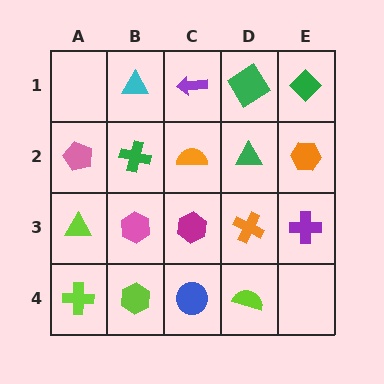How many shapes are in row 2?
5 shapes.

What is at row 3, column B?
A pink hexagon.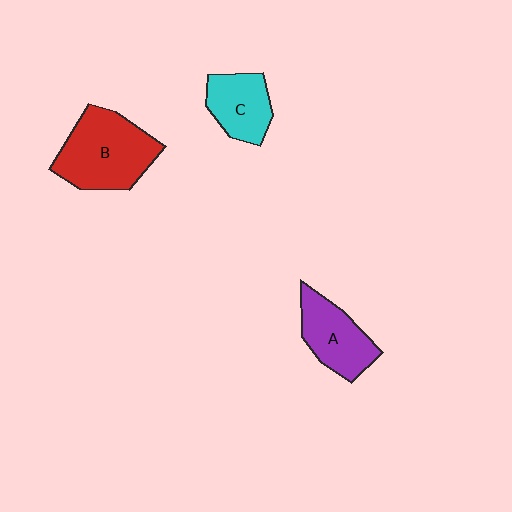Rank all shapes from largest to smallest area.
From largest to smallest: B (red), A (purple), C (cyan).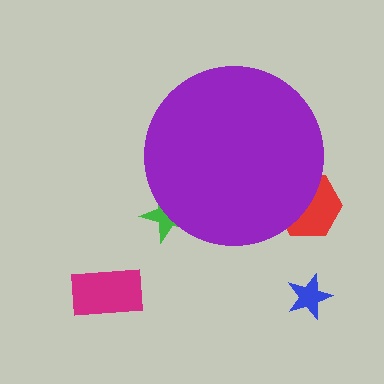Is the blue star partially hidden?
No, the blue star is fully visible.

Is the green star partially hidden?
Yes, the green star is partially hidden behind the purple circle.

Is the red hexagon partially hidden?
Yes, the red hexagon is partially hidden behind the purple circle.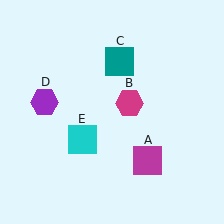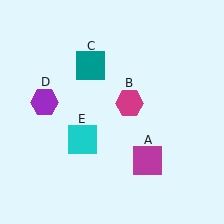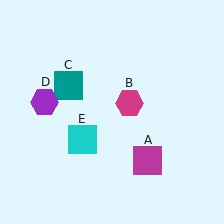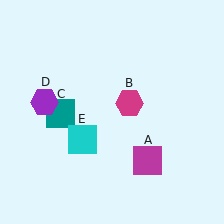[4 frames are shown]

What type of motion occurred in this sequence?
The teal square (object C) rotated counterclockwise around the center of the scene.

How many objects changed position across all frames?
1 object changed position: teal square (object C).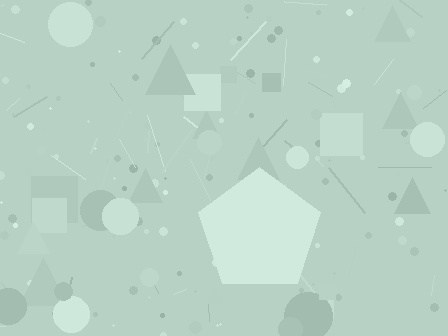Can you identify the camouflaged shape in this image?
The camouflaged shape is a pentagon.